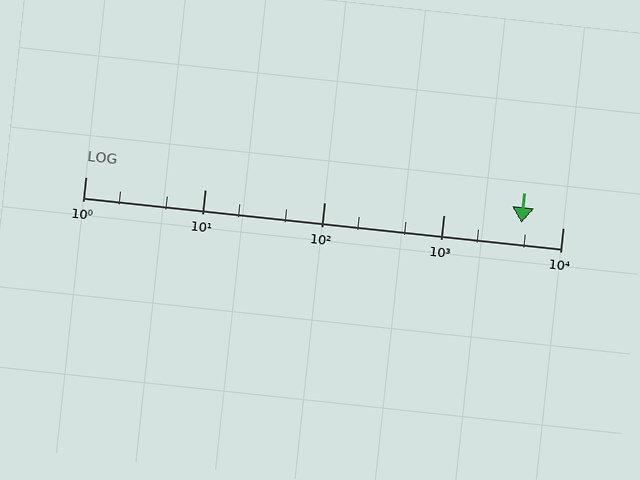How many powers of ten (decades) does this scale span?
The scale spans 4 decades, from 1 to 10000.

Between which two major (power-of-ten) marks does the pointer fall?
The pointer is between 1000 and 10000.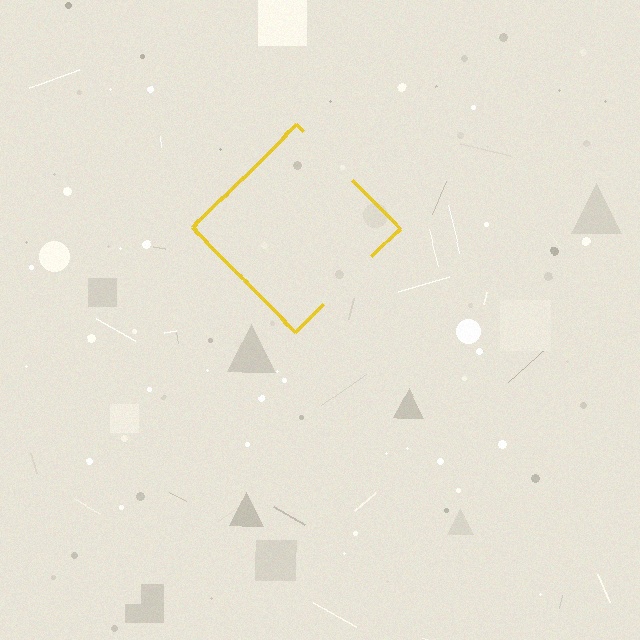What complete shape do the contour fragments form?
The contour fragments form a diamond.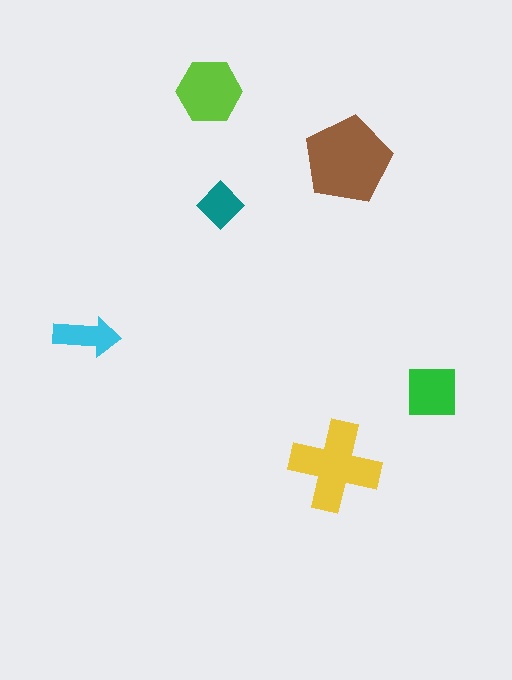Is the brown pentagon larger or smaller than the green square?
Larger.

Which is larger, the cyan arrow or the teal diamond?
The cyan arrow.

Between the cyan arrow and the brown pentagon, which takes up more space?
The brown pentagon.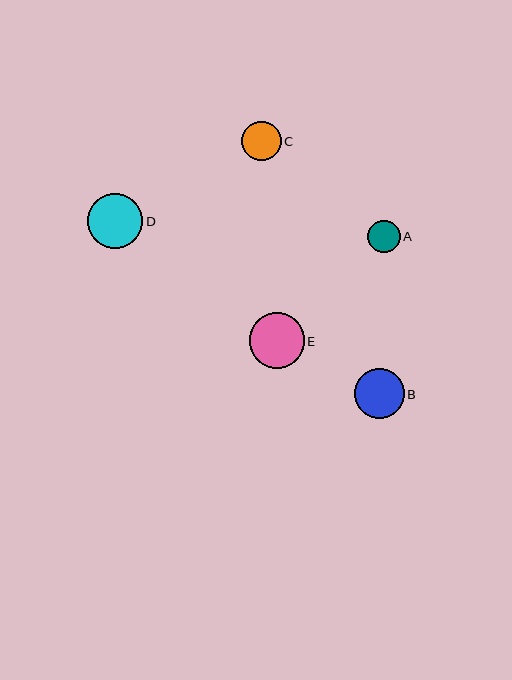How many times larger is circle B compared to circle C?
Circle B is approximately 1.3 times the size of circle C.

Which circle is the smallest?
Circle A is the smallest with a size of approximately 33 pixels.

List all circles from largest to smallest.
From largest to smallest: E, D, B, C, A.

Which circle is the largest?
Circle E is the largest with a size of approximately 55 pixels.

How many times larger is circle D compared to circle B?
Circle D is approximately 1.1 times the size of circle B.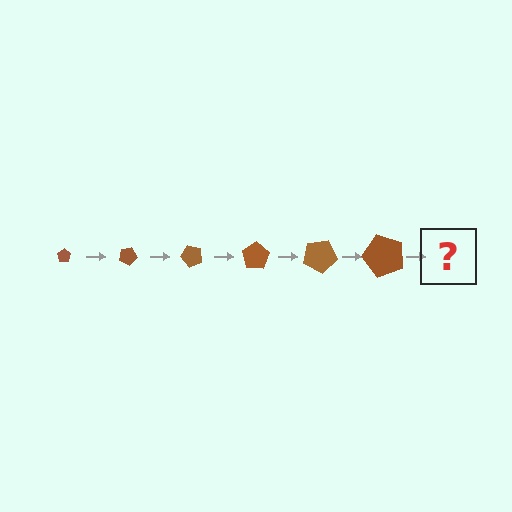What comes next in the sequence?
The next element should be a pentagon, larger than the previous one and rotated 150 degrees from the start.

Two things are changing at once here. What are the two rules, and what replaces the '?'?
The two rules are that the pentagon grows larger each step and it rotates 25 degrees each step. The '?' should be a pentagon, larger than the previous one and rotated 150 degrees from the start.